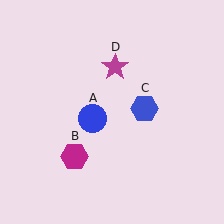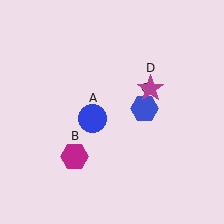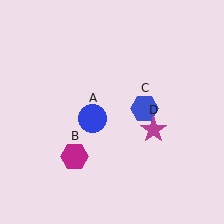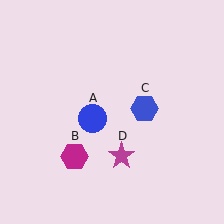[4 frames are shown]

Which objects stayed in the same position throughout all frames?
Blue circle (object A) and magenta hexagon (object B) and blue hexagon (object C) remained stationary.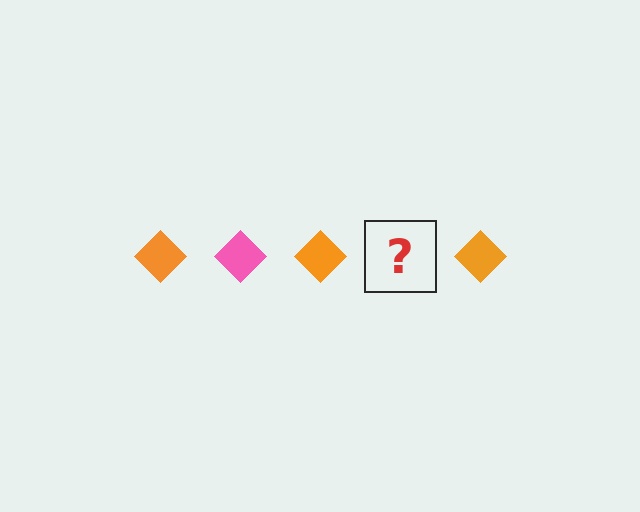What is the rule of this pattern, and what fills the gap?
The rule is that the pattern cycles through orange, pink diamonds. The gap should be filled with a pink diamond.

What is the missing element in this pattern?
The missing element is a pink diamond.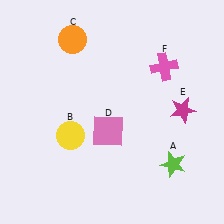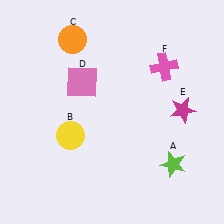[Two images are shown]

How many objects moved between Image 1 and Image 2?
1 object moved between the two images.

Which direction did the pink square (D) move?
The pink square (D) moved up.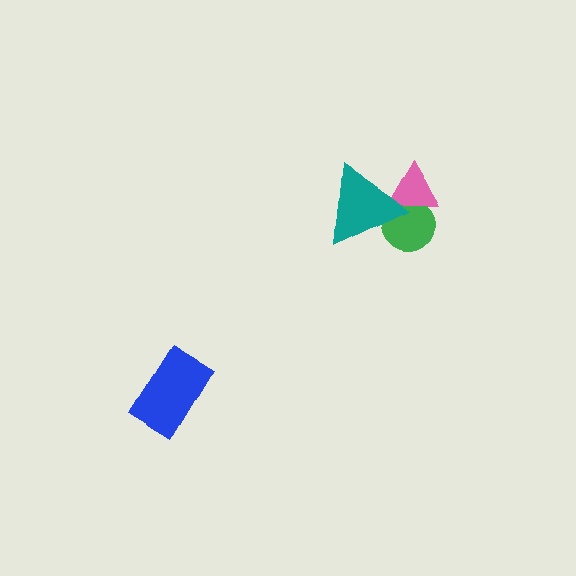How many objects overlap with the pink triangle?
2 objects overlap with the pink triangle.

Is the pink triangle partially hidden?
Yes, it is partially covered by another shape.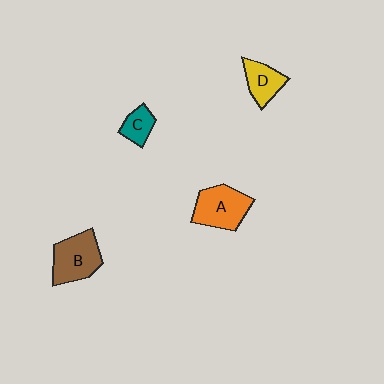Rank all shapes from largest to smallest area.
From largest to smallest: B (brown), A (orange), D (yellow), C (teal).